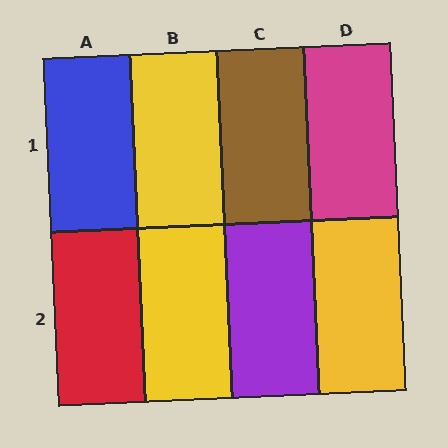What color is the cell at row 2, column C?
Purple.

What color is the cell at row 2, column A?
Red.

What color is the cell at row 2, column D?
Yellow.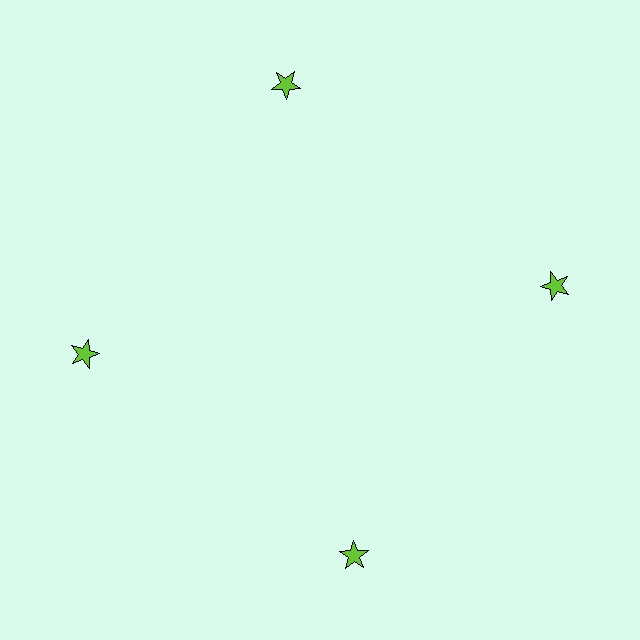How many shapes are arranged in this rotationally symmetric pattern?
There are 4 shapes, arranged in 4 groups of 1.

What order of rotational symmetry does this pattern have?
This pattern has 4-fold rotational symmetry.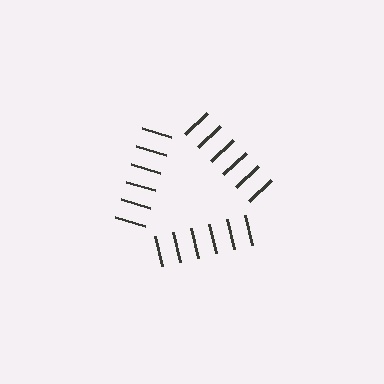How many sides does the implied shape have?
3 sides — the line-ends trace a triangle.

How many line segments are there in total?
18 — 6 along each of the 3 edges.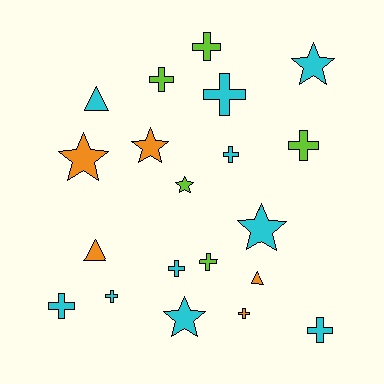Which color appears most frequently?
Cyan, with 10 objects.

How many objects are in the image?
There are 20 objects.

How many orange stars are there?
There are 2 orange stars.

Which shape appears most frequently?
Cross, with 11 objects.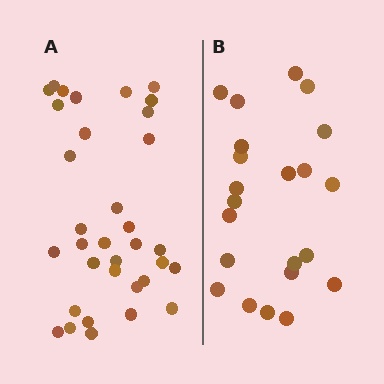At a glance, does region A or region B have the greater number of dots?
Region A (the left region) has more dots.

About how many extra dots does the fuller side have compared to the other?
Region A has roughly 12 or so more dots than region B.